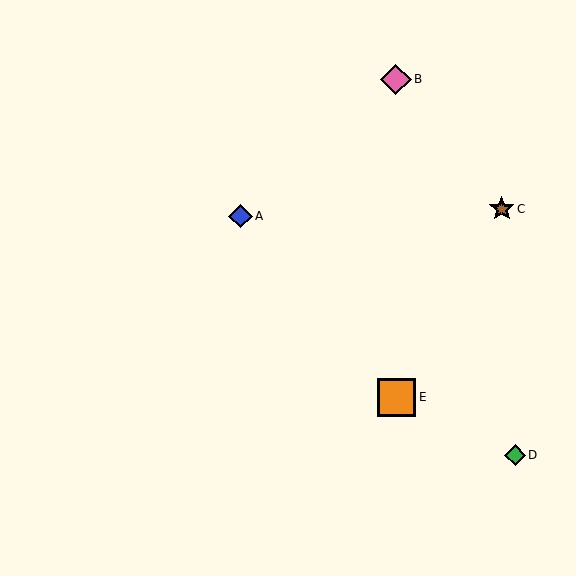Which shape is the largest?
The orange square (labeled E) is the largest.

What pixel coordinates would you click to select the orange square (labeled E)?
Click at (397, 397) to select the orange square E.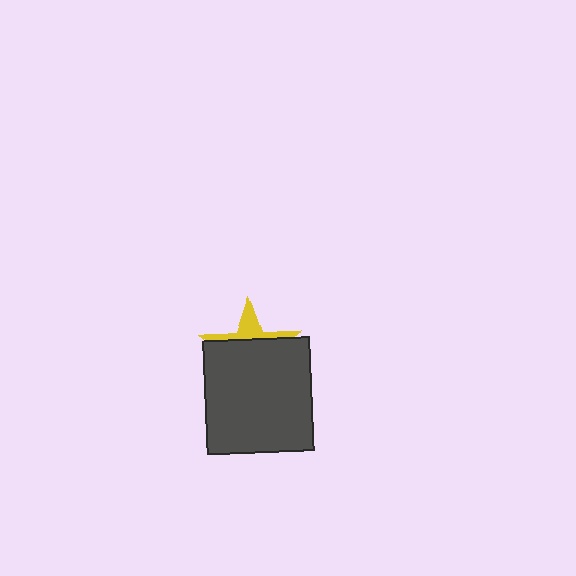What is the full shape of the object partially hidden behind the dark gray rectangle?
The partially hidden object is a yellow star.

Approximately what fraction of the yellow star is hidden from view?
Roughly 69% of the yellow star is hidden behind the dark gray rectangle.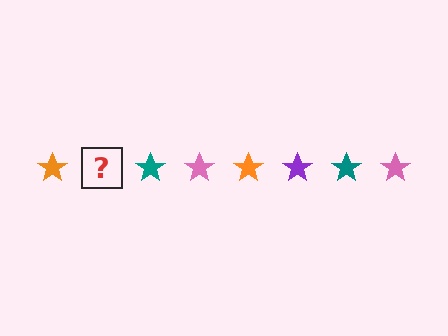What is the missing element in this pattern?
The missing element is a purple star.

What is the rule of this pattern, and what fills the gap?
The rule is that the pattern cycles through orange, purple, teal, pink stars. The gap should be filled with a purple star.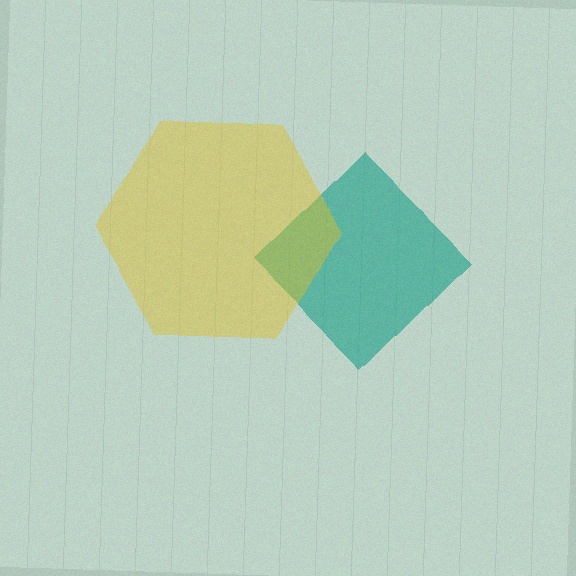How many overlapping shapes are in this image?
There are 2 overlapping shapes in the image.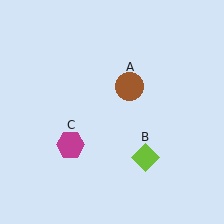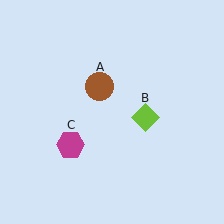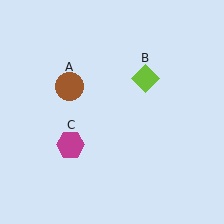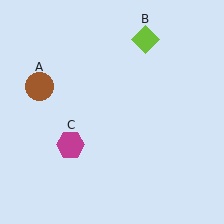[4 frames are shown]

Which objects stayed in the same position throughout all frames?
Magenta hexagon (object C) remained stationary.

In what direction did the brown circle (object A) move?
The brown circle (object A) moved left.